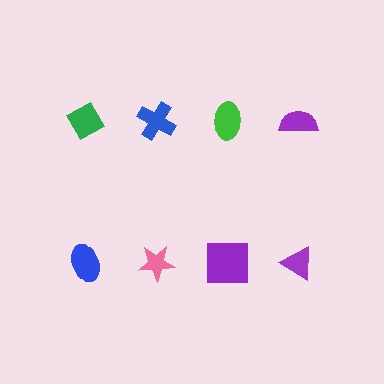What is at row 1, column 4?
A purple semicircle.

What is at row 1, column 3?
A green ellipse.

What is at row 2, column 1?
A blue ellipse.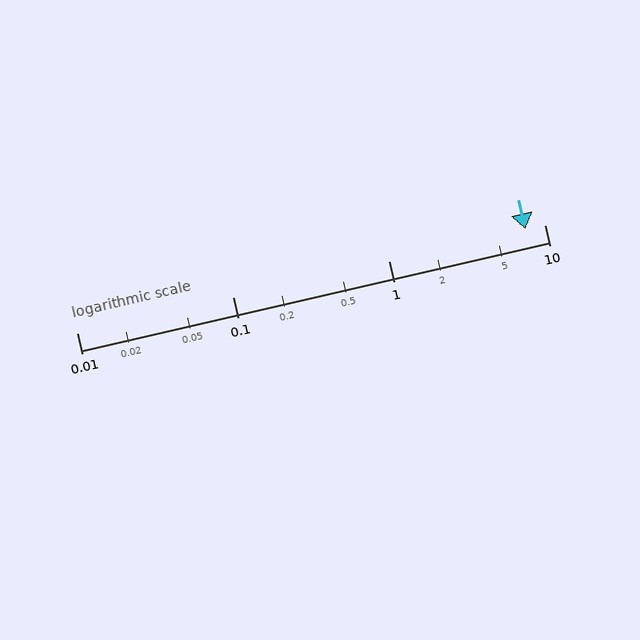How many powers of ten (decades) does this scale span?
The scale spans 3 decades, from 0.01 to 10.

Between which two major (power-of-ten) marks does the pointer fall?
The pointer is between 1 and 10.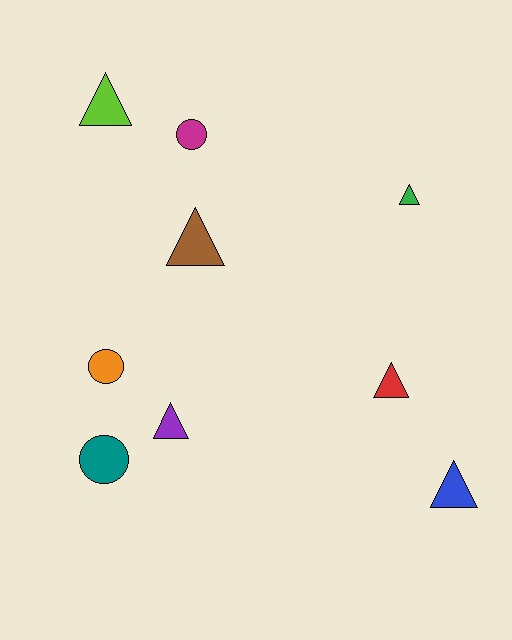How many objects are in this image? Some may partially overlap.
There are 9 objects.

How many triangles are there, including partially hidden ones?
There are 6 triangles.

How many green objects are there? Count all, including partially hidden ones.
There is 1 green object.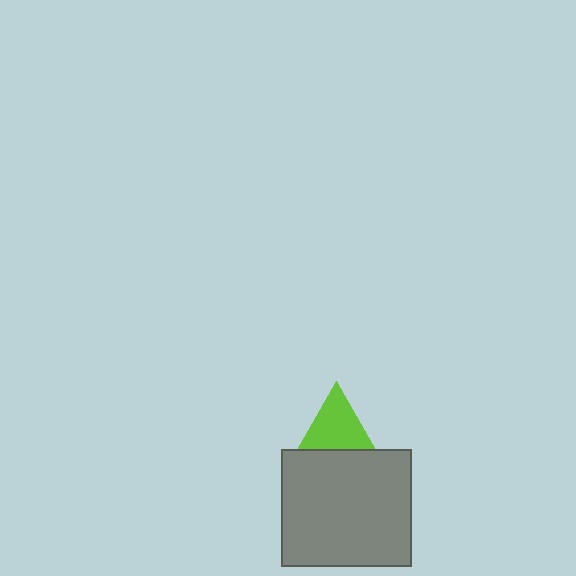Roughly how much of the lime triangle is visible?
Most of it is visible (roughly 66%).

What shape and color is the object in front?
The object in front is a gray rectangle.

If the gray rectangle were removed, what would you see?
You would see the complete lime triangle.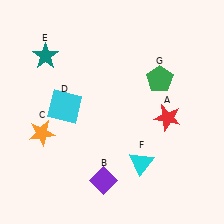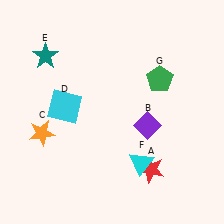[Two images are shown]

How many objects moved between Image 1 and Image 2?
2 objects moved between the two images.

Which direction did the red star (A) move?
The red star (A) moved down.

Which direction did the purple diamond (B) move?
The purple diamond (B) moved up.